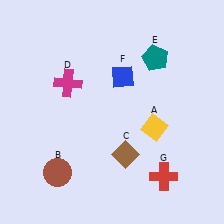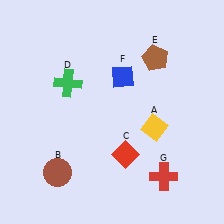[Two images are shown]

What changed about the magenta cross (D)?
In Image 1, D is magenta. In Image 2, it changed to green.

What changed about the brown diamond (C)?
In Image 1, C is brown. In Image 2, it changed to red.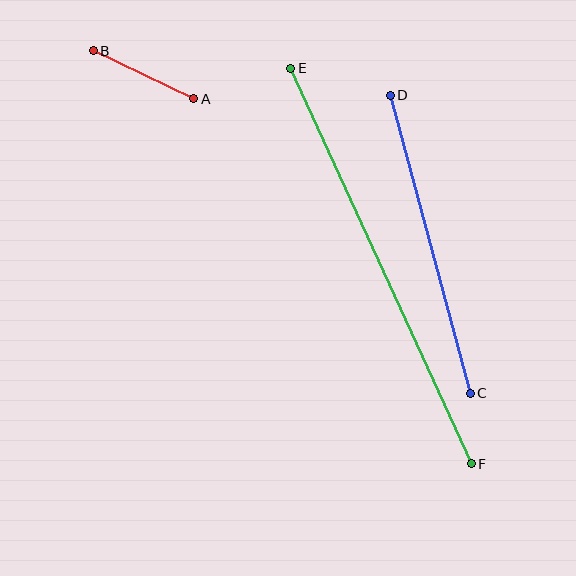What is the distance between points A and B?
The distance is approximately 111 pixels.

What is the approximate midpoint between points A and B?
The midpoint is at approximately (143, 75) pixels.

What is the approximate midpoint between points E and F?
The midpoint is at approximately (381, 266) pixels.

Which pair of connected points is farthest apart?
Points E and F are farthest apart.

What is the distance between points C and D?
The distance is approximately 309 pixels.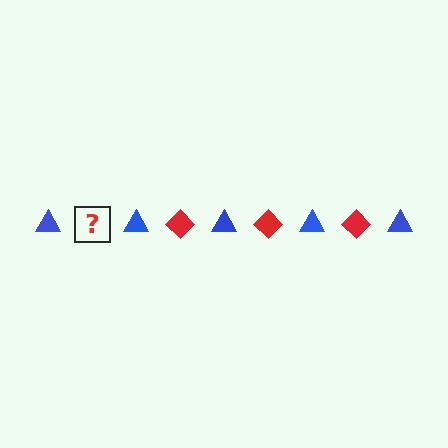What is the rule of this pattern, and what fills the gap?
The rule is that the pattern alternates between blue triangle and red diamond. The gap should be filled with a red diamond.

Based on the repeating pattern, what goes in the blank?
The blank should be a red diamond.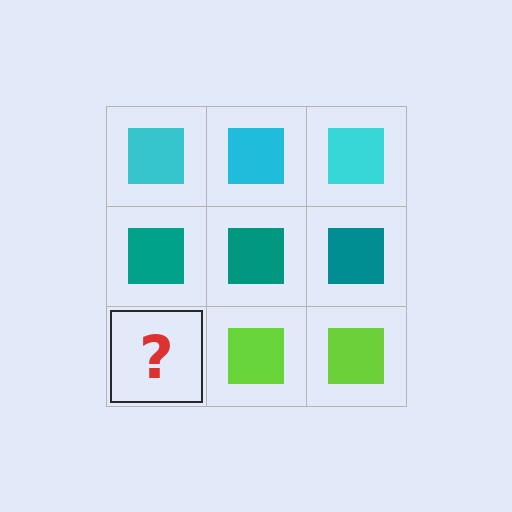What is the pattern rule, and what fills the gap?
The rule is that each row has a consistent color. The gap should be filled with a lime square.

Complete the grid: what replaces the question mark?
The question mark should be replaced with a lime square.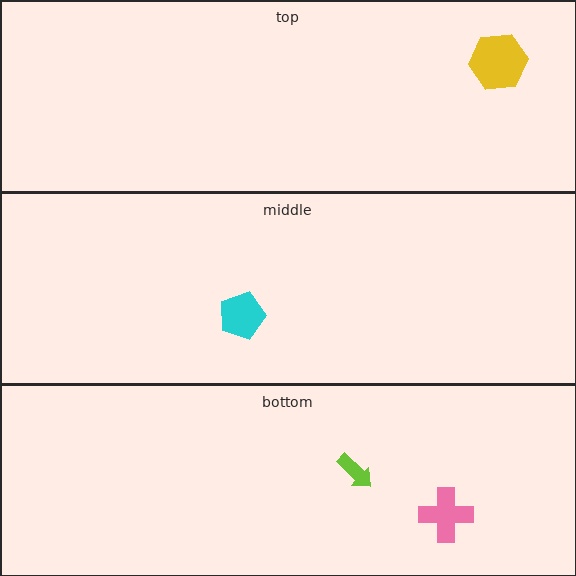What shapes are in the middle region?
The cyan pentagon.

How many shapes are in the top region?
1.